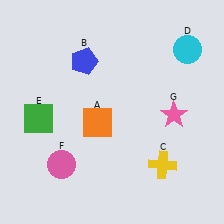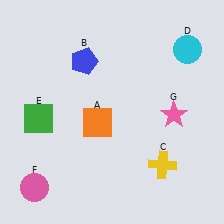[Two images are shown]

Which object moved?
The pink circle (F) moved left.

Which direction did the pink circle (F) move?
The pink circle (F) moved left.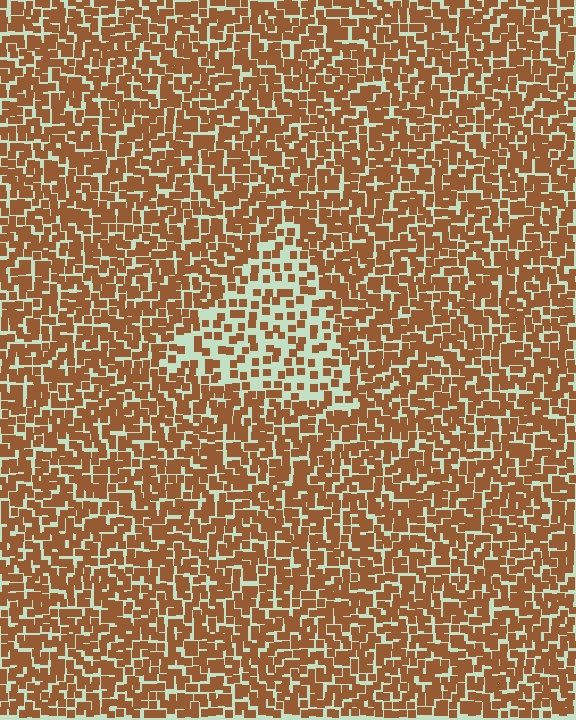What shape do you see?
I see a triangle.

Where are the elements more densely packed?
The elements are more densely packed outside the triangle boundary.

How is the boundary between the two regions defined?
The boundary is defined by a change in element density (approximately 2.0x ratio). All elements are the same color, size, and shape.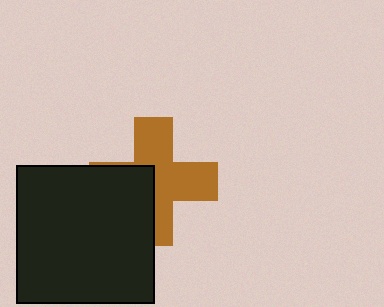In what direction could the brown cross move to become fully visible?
The brown cross could move toward the upper-right. That would shift it out from behind the black square entirely.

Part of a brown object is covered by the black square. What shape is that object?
It is a cross.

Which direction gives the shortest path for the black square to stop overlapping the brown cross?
Moving toward the lower-left gives the shortest separation.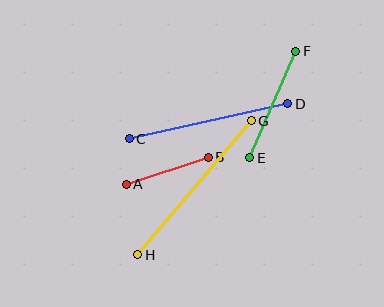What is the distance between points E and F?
The distance is approximately 116 pixels.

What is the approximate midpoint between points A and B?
The midpoint is at approximately (167, 171) pixels.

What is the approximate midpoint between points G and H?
The midpoint is at approximately (194, 188) pixels.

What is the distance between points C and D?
The distance is approximately 162 pixels.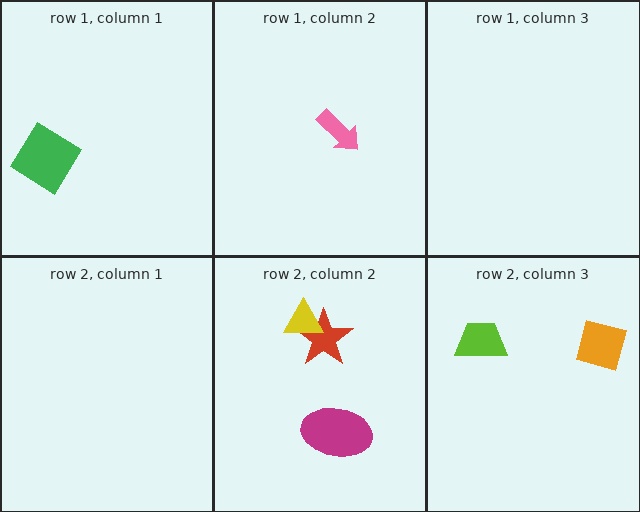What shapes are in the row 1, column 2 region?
The pink arrow.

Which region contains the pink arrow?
The row 1, column 2 region.